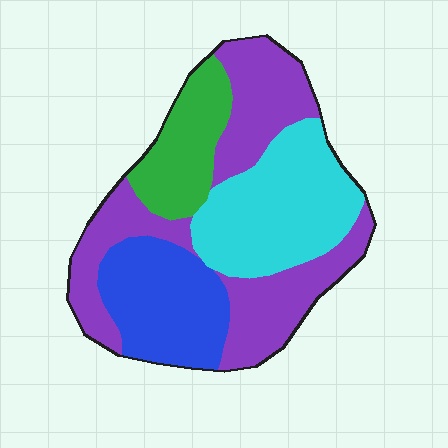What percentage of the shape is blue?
Blue covers 20% of the shape.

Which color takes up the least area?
Green, at roughly 15%.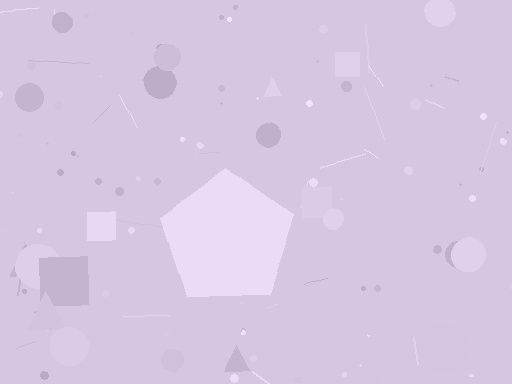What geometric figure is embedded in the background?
A pentagon is embedded in the background.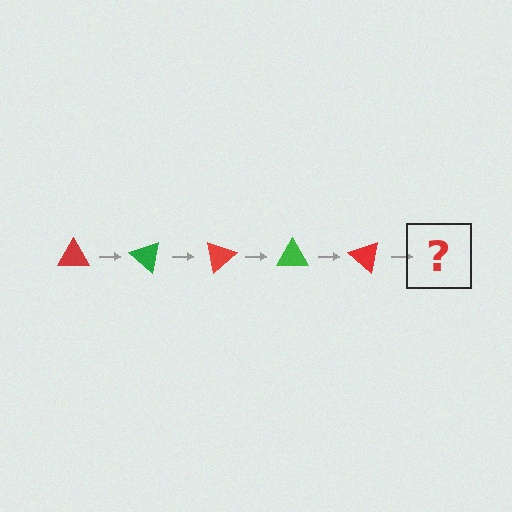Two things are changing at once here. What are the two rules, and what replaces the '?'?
The two rules are that it rotates 40 degrees each step and the color cycles through red and green. The '?' should be a green triangle, rotated 200 degrees from the start.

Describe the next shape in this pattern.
It should be a green triangle, rotated 200 degrees from the start.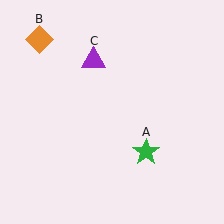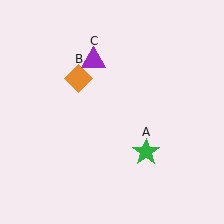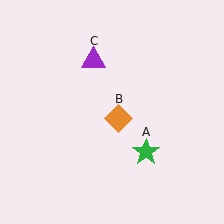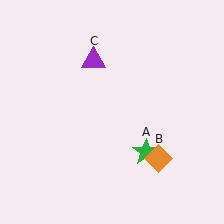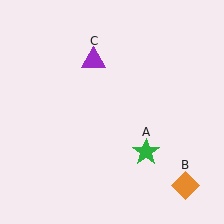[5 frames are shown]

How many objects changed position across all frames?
1 object changed position: orange diamond (object B).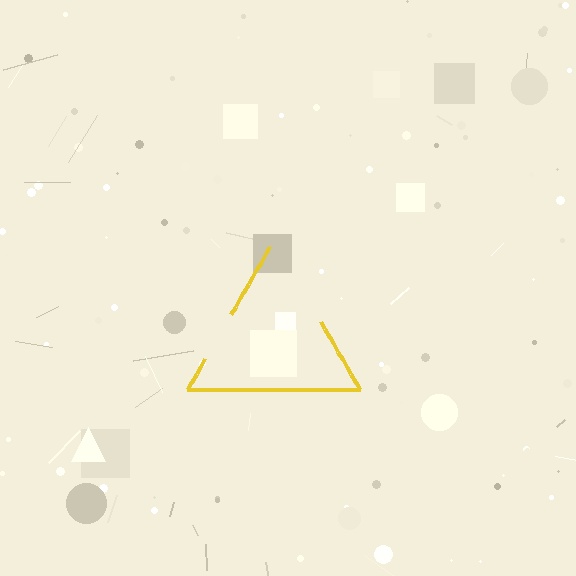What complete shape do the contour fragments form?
The contour fragments form a triangle.